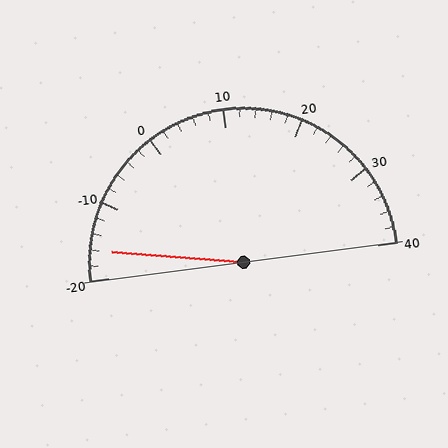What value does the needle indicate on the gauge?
The needle indicates approximately -16.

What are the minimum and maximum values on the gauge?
The gauge ranges from -20 to 40.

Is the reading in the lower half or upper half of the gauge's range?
The reading is in the lower half of the range (-20 to 40).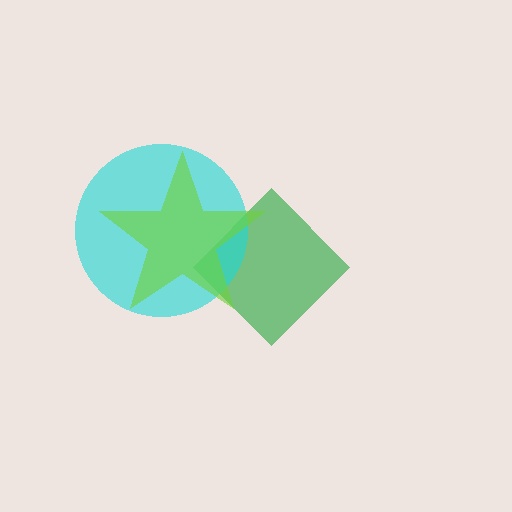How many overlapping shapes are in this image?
There are 3 overlapping shapes in the image.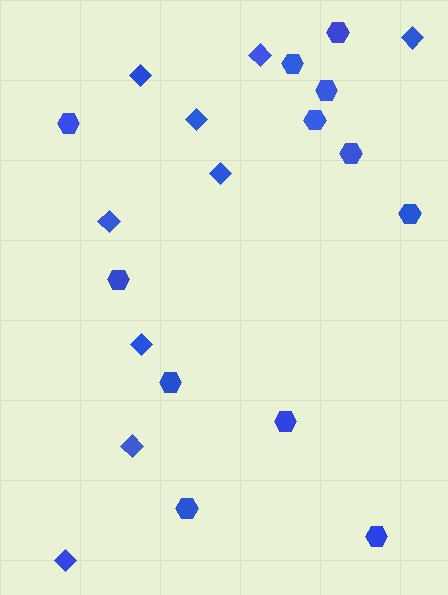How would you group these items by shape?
There are 2 groups: one group of hexagons (12) and one group of diamonds (9).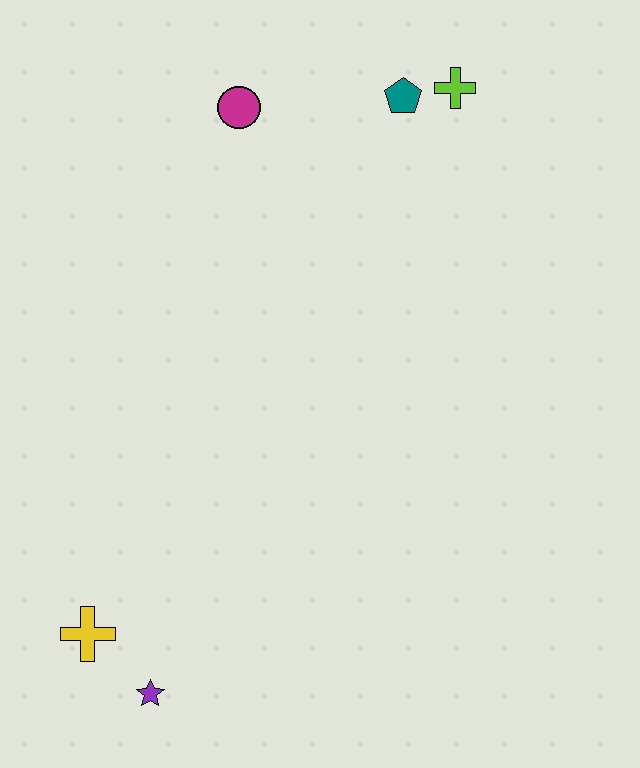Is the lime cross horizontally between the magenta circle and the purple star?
No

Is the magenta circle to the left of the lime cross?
Yes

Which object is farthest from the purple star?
The lime cross is farthest from the purple star.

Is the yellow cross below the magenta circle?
Yes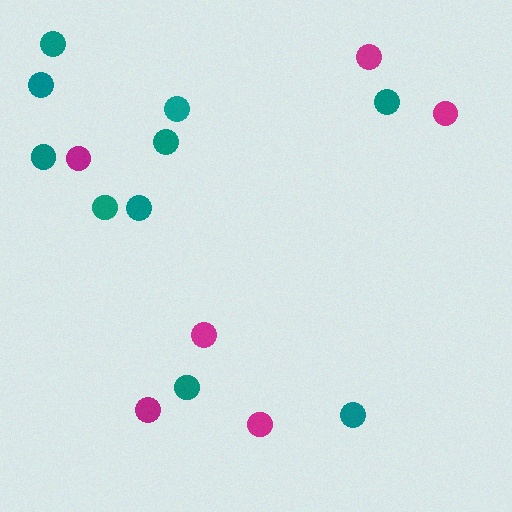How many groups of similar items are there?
There are 2 groups: one group of magenta circles (6) and one group of teal circles (10).